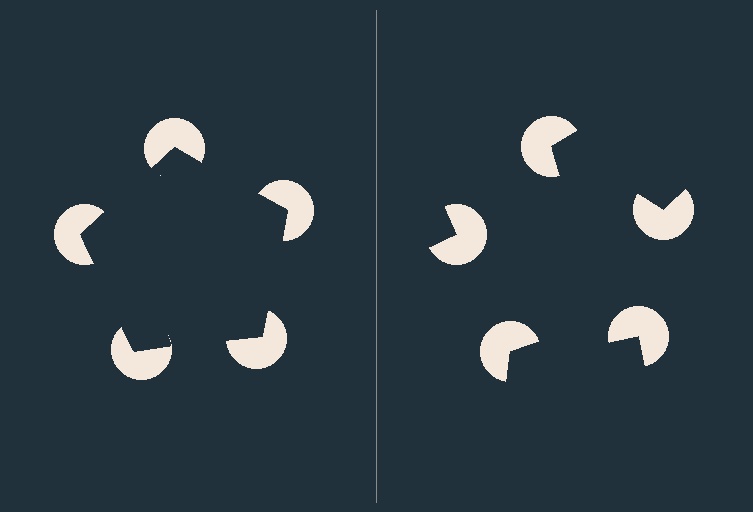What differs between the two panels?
The pac-man discs are positioned identically on both sides; only the wedge orientations differ. On the left they align to a pentagon; on the right they are misaligned.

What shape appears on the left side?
An illusory pentagon.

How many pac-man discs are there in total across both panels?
10 — 5 on each side.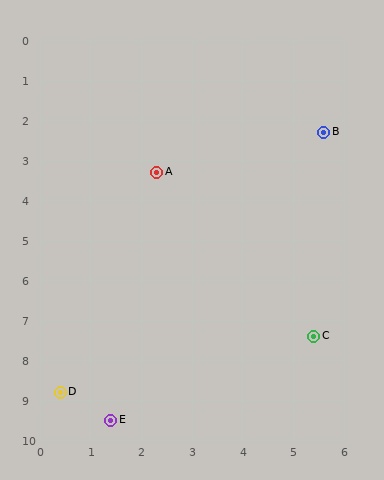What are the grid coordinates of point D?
Point D is at approximately (0.4, 8.8).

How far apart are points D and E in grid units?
Points D and E are about 1.2 grid units apart.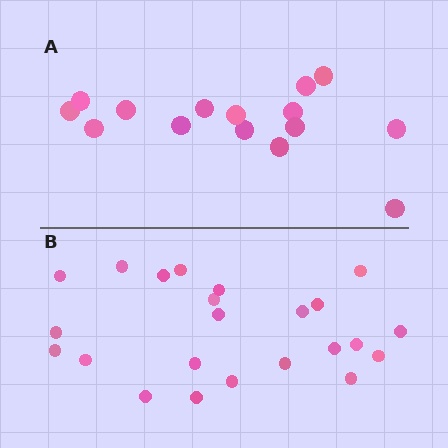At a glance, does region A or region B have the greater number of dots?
Region B (the bottom region) has more dots.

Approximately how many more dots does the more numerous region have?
Region B has roughly 8 or so more dots than region A.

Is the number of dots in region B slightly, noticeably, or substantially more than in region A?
Region B has substantially more. The ratio is roughly 1.5 to 1.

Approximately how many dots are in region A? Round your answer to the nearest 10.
About 20 dots. (The exact count is 15, which rounds to 20.)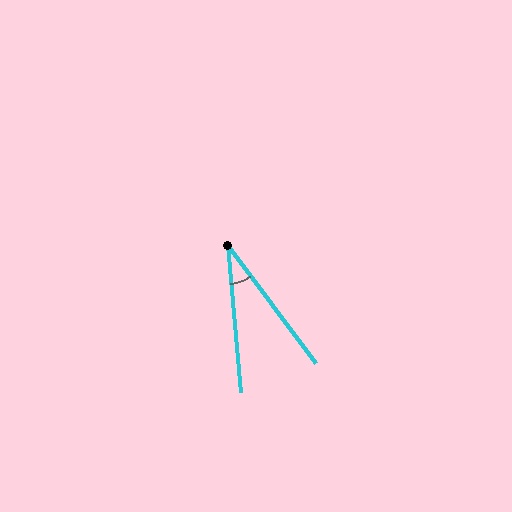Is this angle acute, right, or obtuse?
It is acute.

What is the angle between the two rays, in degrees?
Approximately 31 degrees.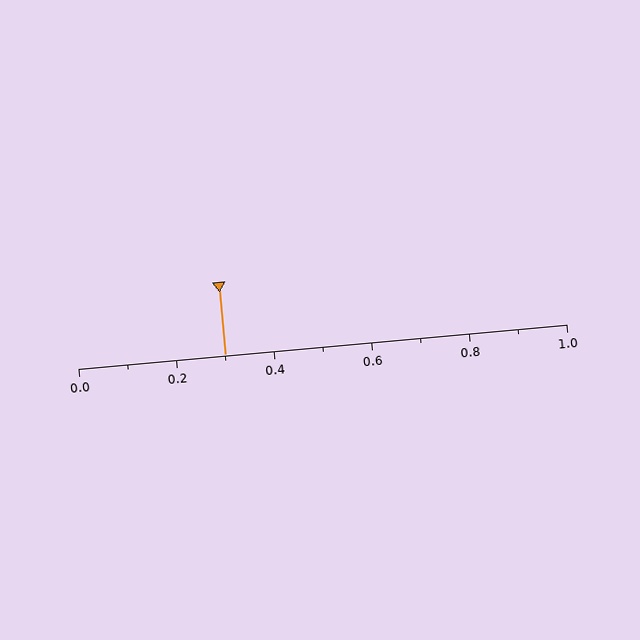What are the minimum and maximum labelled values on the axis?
The axis runs from 0.0 to 1.0.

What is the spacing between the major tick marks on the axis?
The major ticks are spaced 0.2 apart.